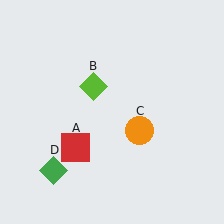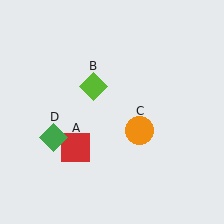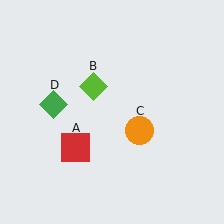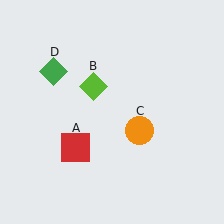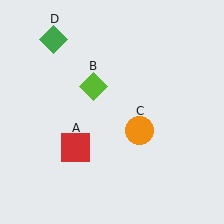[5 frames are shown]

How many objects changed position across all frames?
1 object changed position: green diamond (object D).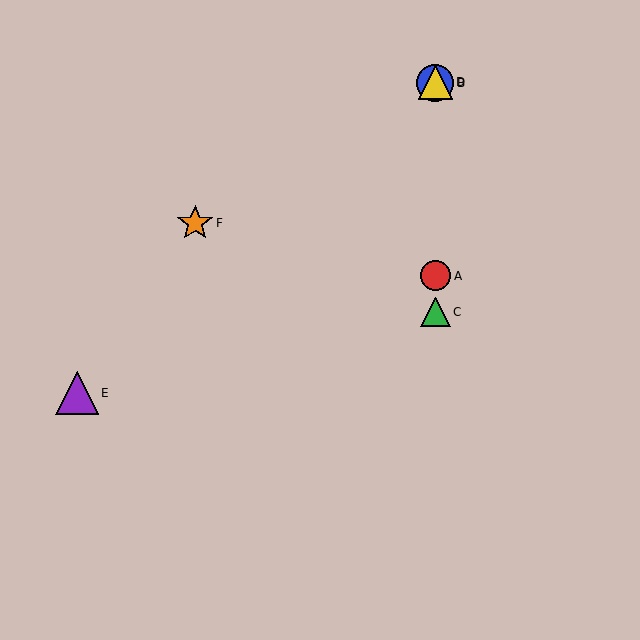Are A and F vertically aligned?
No, A is at x≈435 and F is at x≈195.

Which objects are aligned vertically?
Objects A, B, C, D are aligned vertically.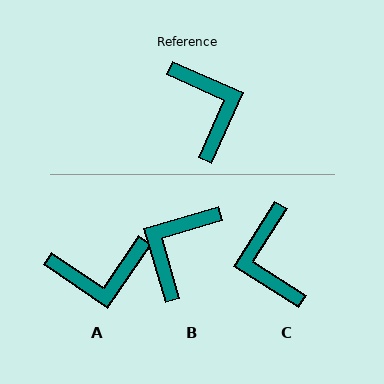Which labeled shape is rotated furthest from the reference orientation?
C, about 172 degrees away.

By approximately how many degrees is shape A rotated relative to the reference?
Approximately 100 degrees clockwise.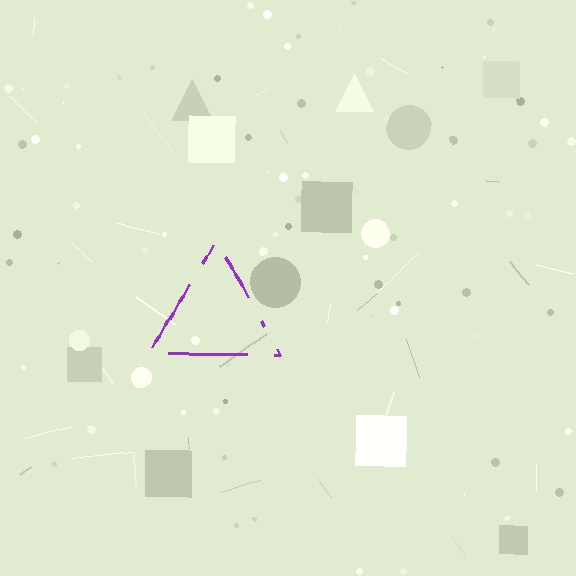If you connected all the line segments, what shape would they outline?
They would outline a triangle.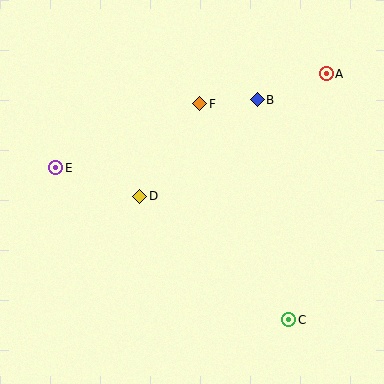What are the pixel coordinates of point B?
Point B is at (257, 100).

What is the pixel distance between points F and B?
The distance between F and B is 58 pixels.